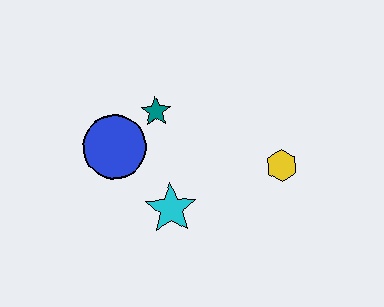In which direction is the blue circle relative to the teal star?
The blue circle is to the left of the teal star.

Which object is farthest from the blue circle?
The yellow hexagon is farthest from the blue circle.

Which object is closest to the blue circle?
The teal star is closest to the blue circle.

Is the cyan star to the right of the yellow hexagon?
No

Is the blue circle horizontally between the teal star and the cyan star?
No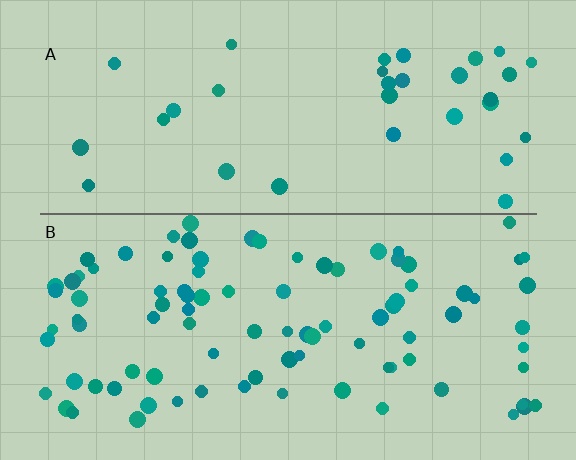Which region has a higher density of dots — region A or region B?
B (the bottom).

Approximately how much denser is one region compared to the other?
Approximately 2.7× — region B over region A.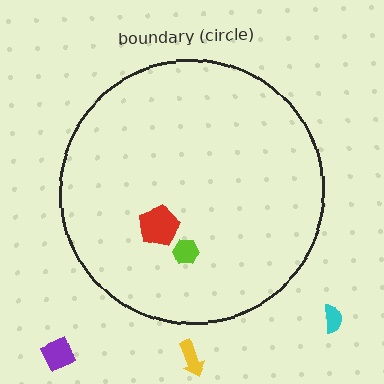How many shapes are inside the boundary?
2 inside, 3 outside.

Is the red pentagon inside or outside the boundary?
Inside.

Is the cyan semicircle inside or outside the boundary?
Outside.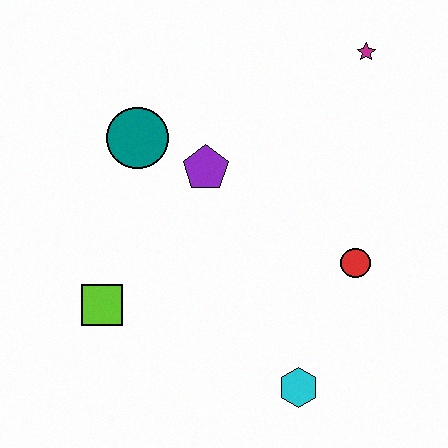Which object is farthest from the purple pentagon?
The cyan hexagon is farthest from the purple pentagon.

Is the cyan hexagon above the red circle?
No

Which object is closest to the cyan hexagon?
The red circle is closest to the cyan hexagon.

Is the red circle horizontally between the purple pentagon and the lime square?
No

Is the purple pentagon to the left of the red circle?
Yes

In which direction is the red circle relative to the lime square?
The red circle is to the right of the lime square.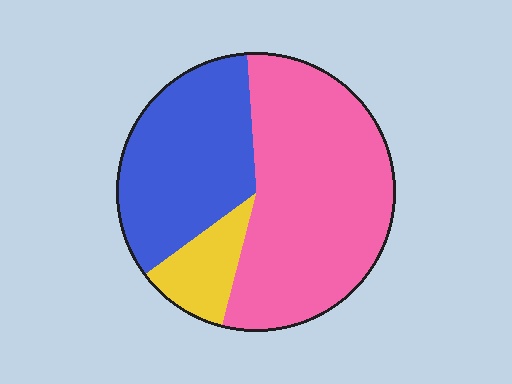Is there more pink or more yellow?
Pink.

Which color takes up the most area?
Pink, at roughly 55%.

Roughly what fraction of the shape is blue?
Blue takes up about one third (1/3) of the shape.